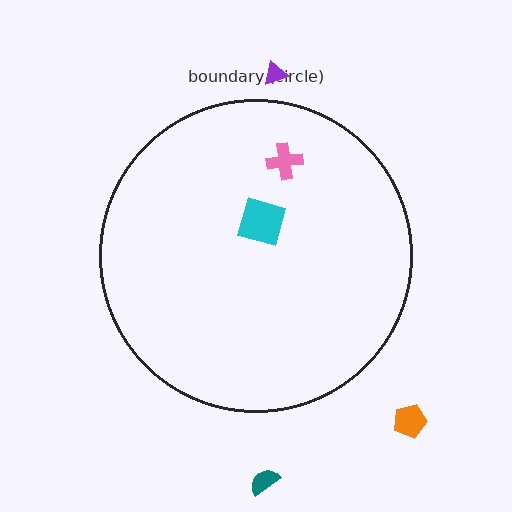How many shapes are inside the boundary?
2 inside, 3 outside.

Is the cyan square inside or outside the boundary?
Inside.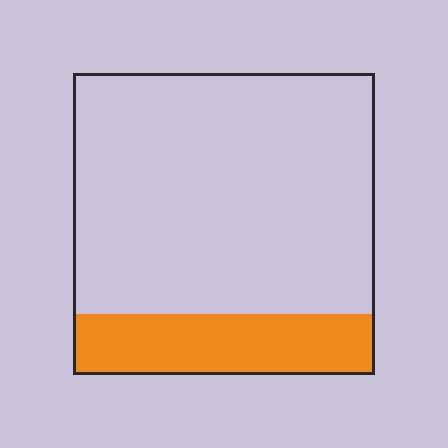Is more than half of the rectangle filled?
No.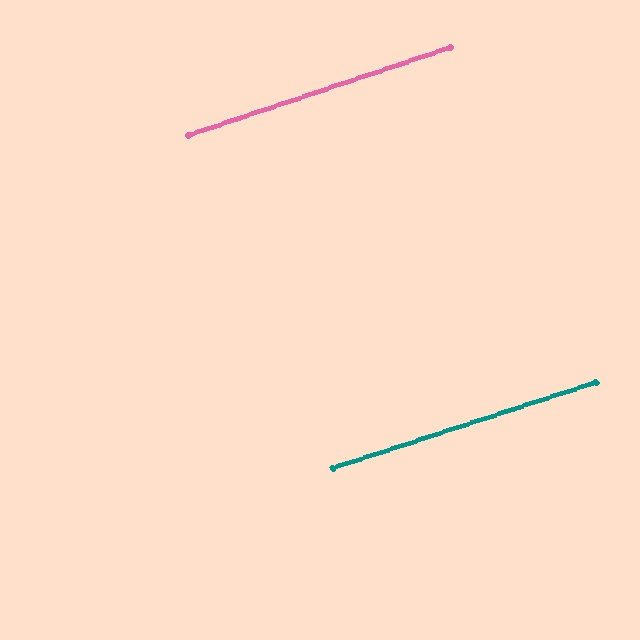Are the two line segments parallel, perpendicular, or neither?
Parallel — their directions differ by only 0.5°.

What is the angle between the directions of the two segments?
Approximately 1 degree.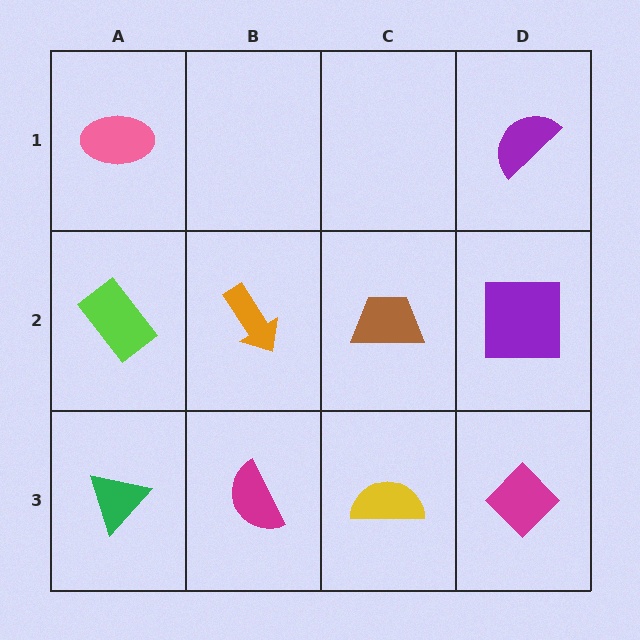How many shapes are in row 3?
4 shapes.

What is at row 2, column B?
An orange arrow.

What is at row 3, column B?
A magenta semicircle.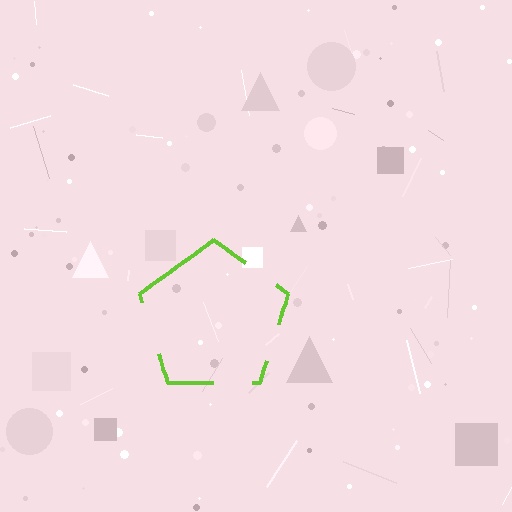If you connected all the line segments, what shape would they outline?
They would outline a pentagon.